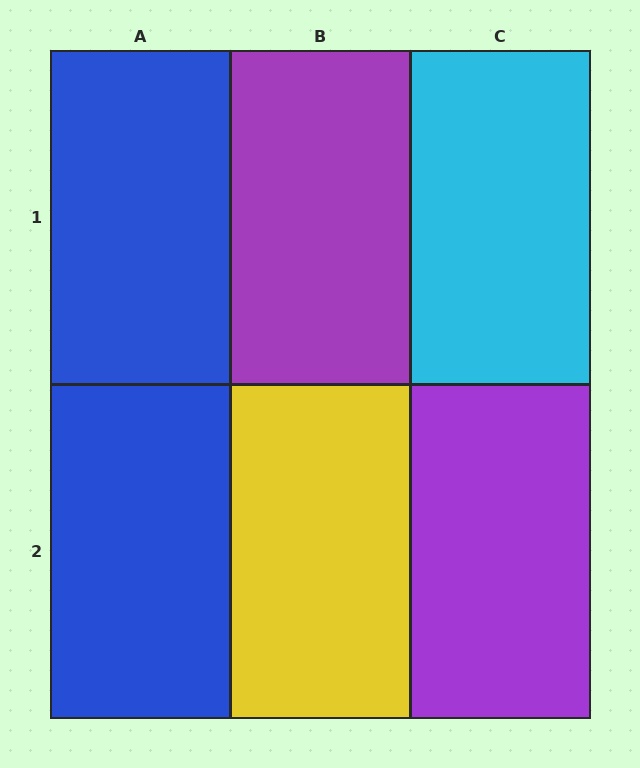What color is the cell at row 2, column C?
Purple.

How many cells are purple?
2 cells are purple.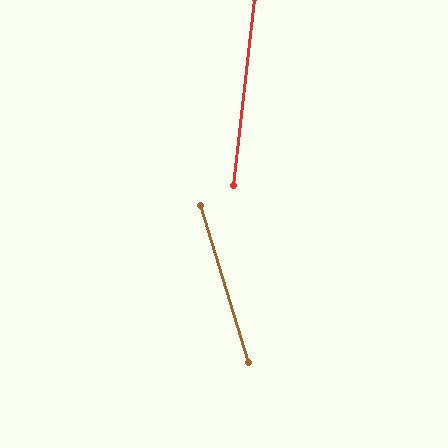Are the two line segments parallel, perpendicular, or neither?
Neither parallel nor perpendicular — they differ by about 24°.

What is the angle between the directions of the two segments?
Approximately 24 degrees.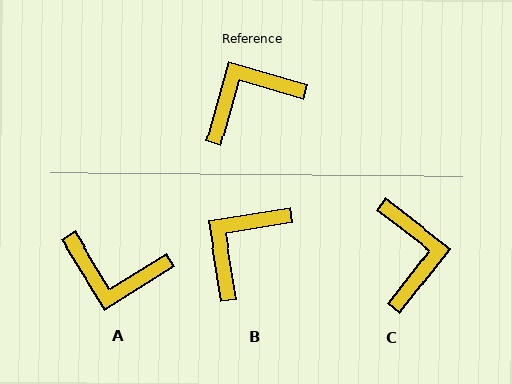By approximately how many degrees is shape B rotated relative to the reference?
Approximately 25 degrees counter-clockwise.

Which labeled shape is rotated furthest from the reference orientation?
A, about 138 degrees away.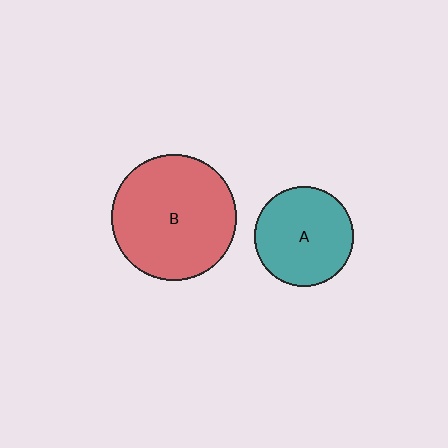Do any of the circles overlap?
No, none of the circles overlap.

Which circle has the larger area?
Circle B (red).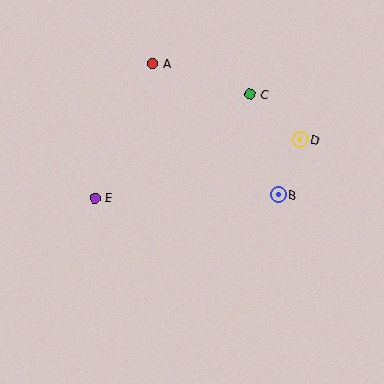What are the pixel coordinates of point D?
Point D is at (300, 140).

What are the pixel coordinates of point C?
Point C is at (250, 94).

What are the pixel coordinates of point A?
Point A is at (153, 63).